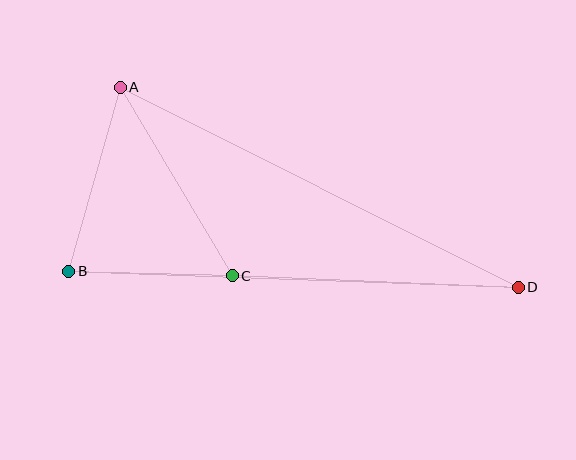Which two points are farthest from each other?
Points B and D are farthest from each other.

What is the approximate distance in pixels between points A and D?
The distance between A and D is approximately 445 pixels.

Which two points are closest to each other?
Points B and C are closest to each other.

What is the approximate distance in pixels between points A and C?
The distance between A and C is approximately 219 pixels.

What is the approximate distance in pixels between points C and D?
The distance between C and D is approximately 286 pixels.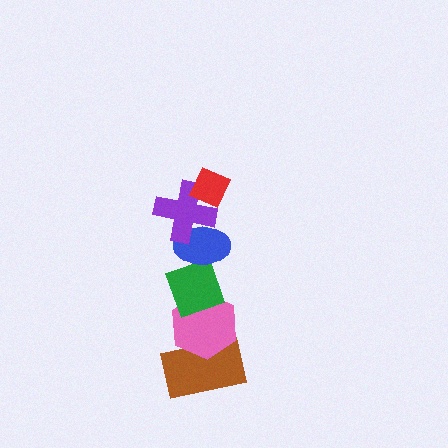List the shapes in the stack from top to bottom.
From top to bottom: the red diamond, the purple cross, the blue ellipse, the green diamond, the pink hexagon, the brown rectangle.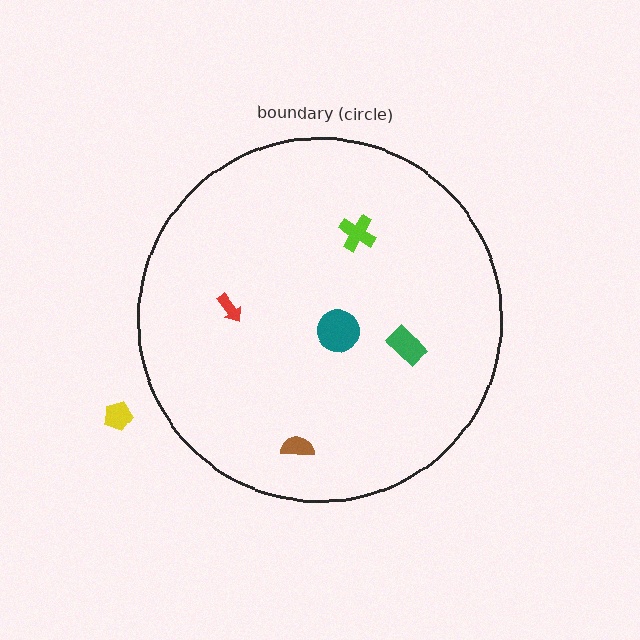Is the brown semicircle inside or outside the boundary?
Inside.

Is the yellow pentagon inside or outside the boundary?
Outside.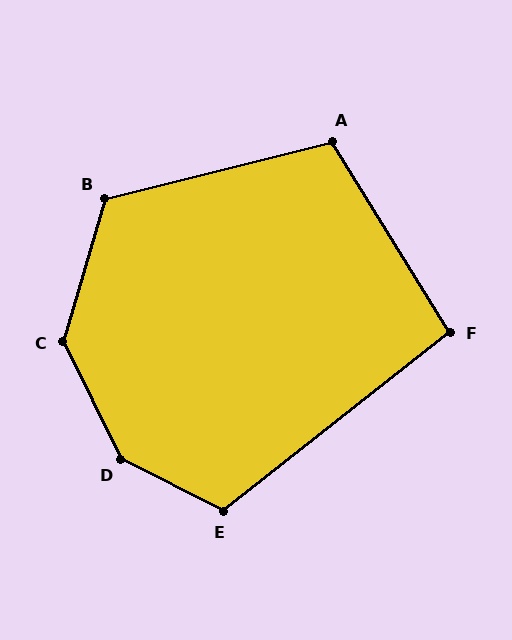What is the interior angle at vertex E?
Approximately 115 degrees (obtuse).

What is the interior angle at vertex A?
Approximately 108 degrees (obtuse).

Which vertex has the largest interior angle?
D, at approximately 143 degrees.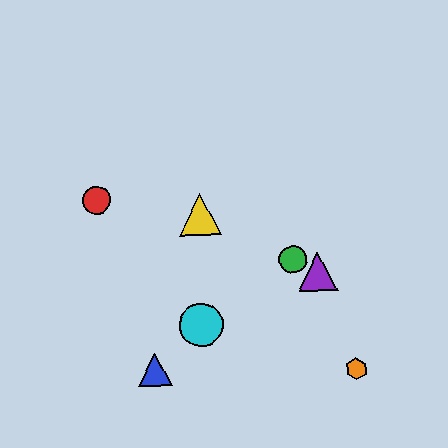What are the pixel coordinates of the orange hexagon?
The orange hexagon is at (356, 369).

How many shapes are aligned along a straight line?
3 shapes (the green circle, the yellow triangle, the purple triangle) are aligned along a straight line.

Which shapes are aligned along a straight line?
The green circle, the yellow triangle, the purple triangle are aligned along a straight line.